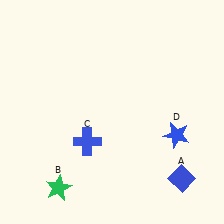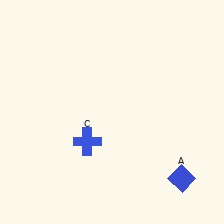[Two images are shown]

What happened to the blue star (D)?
The blue star (D) was removed in Image 2. It was in the bottom-right area of Image 1.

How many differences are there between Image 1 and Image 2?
There are 2 differences between the two images.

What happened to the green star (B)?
The green star (B) was removed in Image 2. It was in the bottom-left area of Image 1.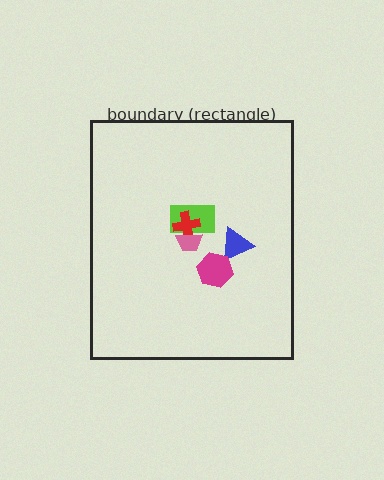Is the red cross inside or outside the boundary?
Inside.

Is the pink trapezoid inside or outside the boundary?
Inside.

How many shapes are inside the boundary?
5 inside, 0 outside.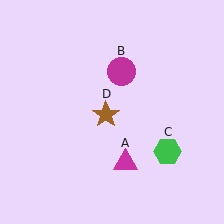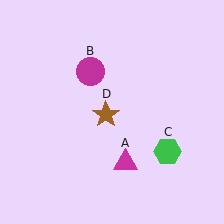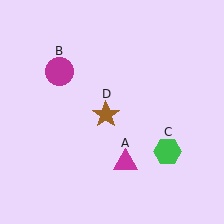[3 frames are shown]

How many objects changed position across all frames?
1 object changed position: magenta circle (object B).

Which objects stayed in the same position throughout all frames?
Magenta triangle (object A) and green hexagon (object C) and brown star (object D) remained stationary.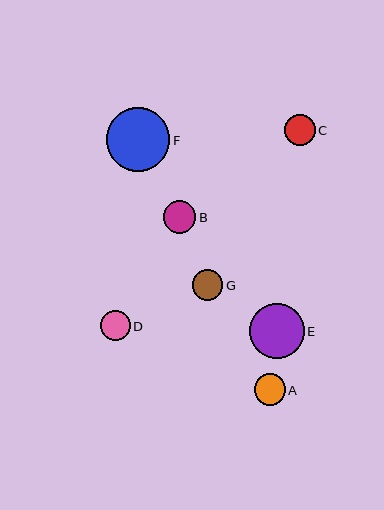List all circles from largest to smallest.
From largest to smallest: F, E, B, A, G, C, D.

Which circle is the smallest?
Circle D is the smallest with a size of approximately 30 pixels.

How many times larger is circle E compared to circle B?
Circle E is approximately 1.7 times the size of circle B.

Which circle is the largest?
Circle F is the largest with a size of approximately 63 pixels.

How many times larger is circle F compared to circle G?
Circle F is approximately 2.1 times the size of circle G.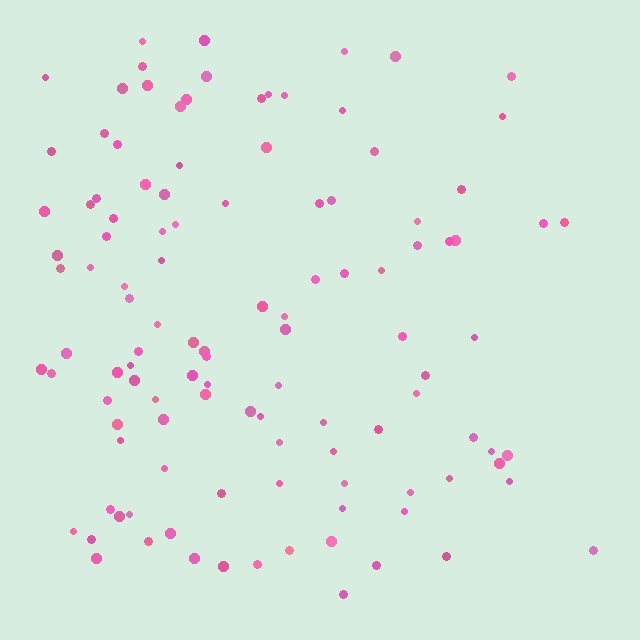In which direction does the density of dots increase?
From right to left, with the left side densest.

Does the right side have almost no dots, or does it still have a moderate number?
Still a moderate number, just noticeably fewer than the left.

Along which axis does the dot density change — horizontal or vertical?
Horizontal.